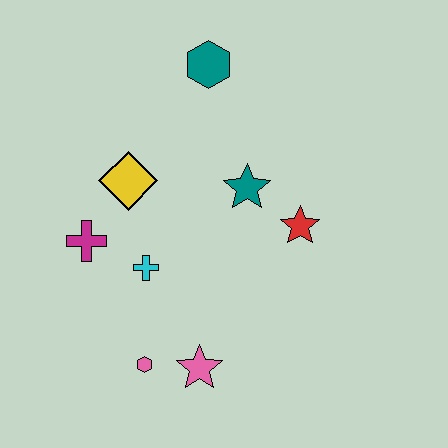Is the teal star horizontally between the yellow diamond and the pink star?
No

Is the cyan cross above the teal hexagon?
No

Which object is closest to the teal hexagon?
The teal star is closest to the teal hexagon.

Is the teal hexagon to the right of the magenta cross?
Yes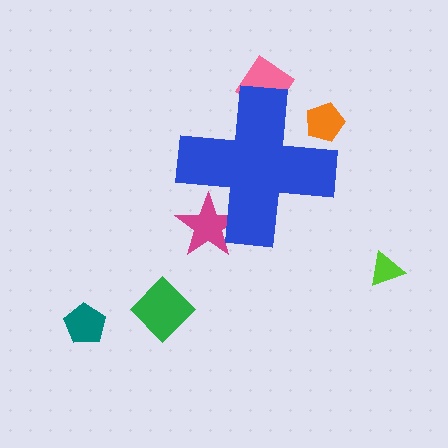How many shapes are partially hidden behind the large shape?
3 shapes are partially hidden.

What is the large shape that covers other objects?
A blue cross.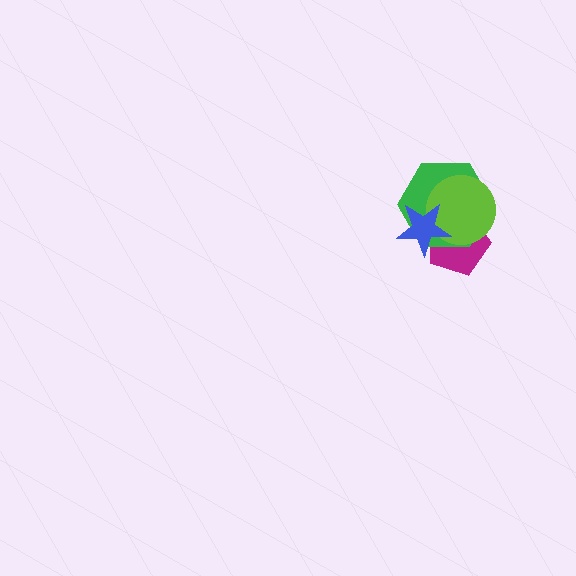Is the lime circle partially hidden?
Yes, it is partially covered by another shape.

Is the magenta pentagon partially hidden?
Yes, it is partially covered by another shape.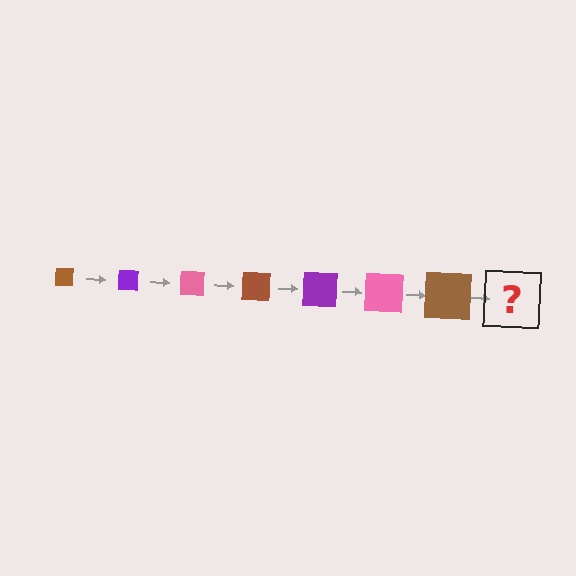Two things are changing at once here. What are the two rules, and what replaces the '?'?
The two rules are that the square grows larger each step and the color cycles through brown, purple, and pink. The '?' should be a purple square, larger than the previous one.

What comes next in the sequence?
The next element should be a purple square, larger than the previous one.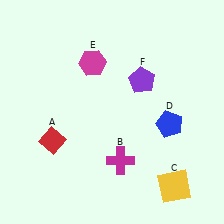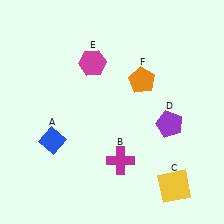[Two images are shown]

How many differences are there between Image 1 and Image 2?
There are 3 differences between the two images.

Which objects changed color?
A changed from red to blue. D changed from blue to purple. F changed from purple to orange.